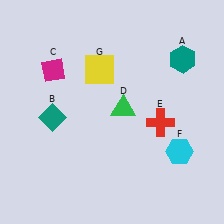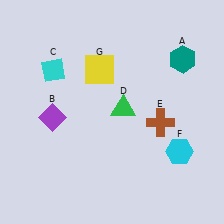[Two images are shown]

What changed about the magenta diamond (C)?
In Image 1, C is magenta. In Image 2, it changed to cyan.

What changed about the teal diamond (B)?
In Image 1, B is teal. In Image 2, it changed to purple.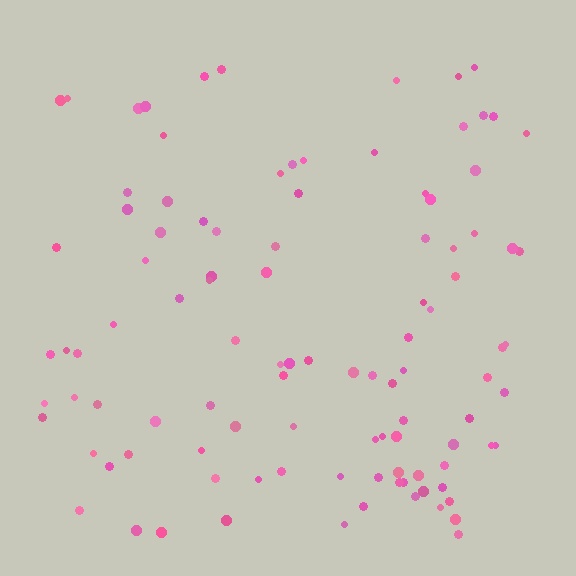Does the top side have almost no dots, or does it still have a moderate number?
Still a moderate number, just noticeably fewer than the bottom.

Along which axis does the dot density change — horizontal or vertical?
Vertical.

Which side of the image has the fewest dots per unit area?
The top.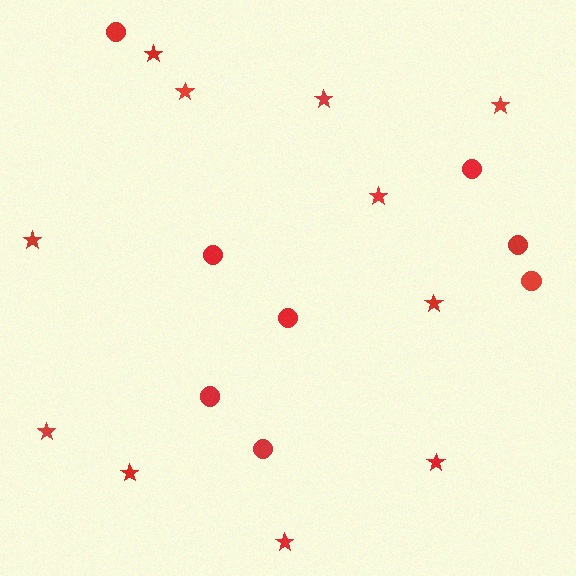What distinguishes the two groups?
There are 2 groups: one group of circles (8) and one group of stars (11).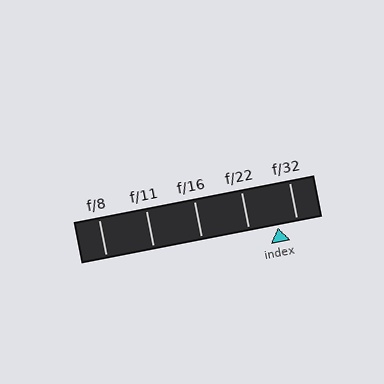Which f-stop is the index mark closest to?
The index mark is closest to f/32.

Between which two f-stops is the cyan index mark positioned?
The index mark is between f/22 and f/32.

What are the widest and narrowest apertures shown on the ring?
The widest aperture shown is f/8 and the narrowest is f/32.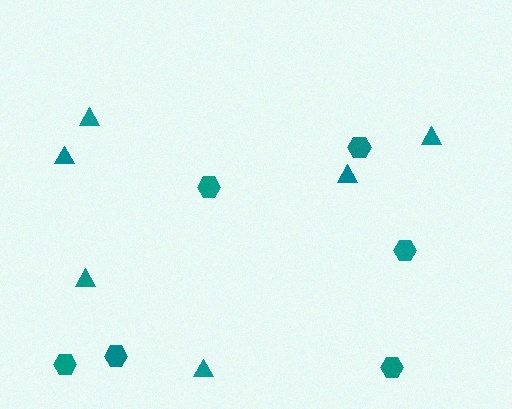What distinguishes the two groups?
There are 2 groups: one group of triangles (6) and one group of hexagons (6).